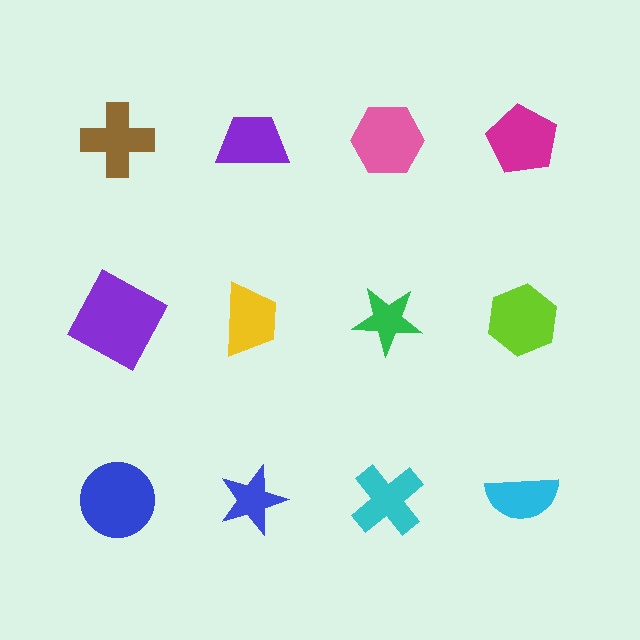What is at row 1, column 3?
A pink hexagon.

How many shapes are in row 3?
4 shapes.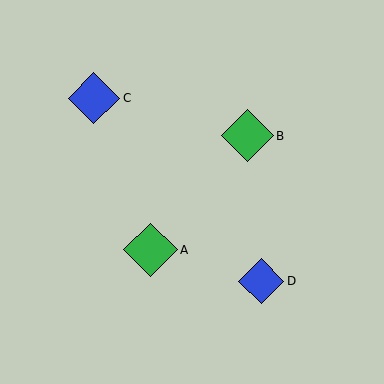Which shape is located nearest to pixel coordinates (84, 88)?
The blue diamond (labeled C) at (94, 98) is nearest to that location.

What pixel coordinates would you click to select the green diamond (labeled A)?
Click at (151, 250) to select the green diamond A.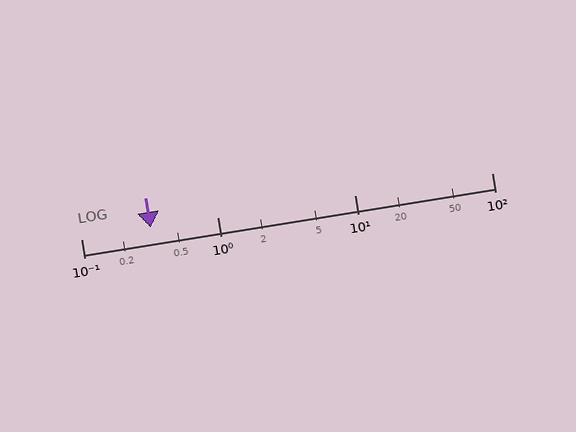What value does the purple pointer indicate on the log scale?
The pointer indicates approximately 0.32.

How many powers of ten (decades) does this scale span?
The scale spans 3 decades, from 0.1 to 100.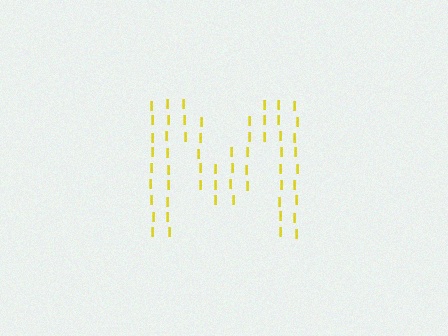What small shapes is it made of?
It is made of small letter I's.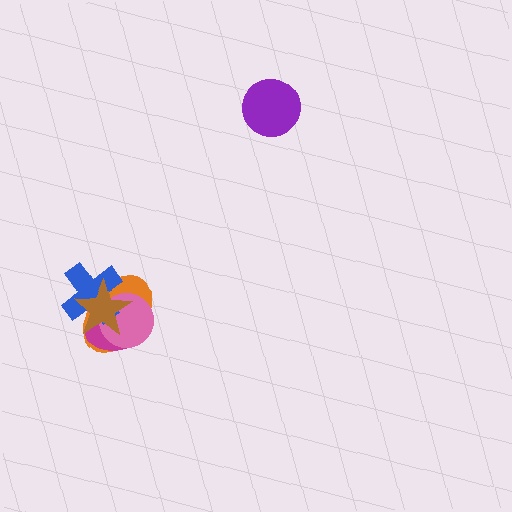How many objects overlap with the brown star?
4 objects overlap with the brown star.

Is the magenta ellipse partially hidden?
Yes, it is partially covered by another shape.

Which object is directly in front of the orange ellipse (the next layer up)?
The magenta ellipse is directly in front of the orange ellipse.